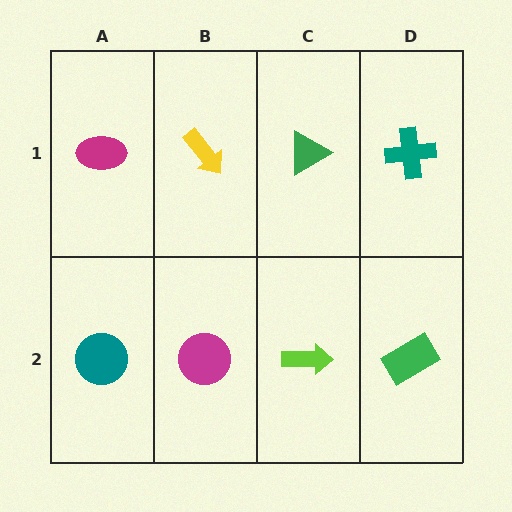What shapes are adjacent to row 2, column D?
A teal cross (row 1, column D), a lime arrow (row 2, column C).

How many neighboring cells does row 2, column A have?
2.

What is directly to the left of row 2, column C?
A magenta circle.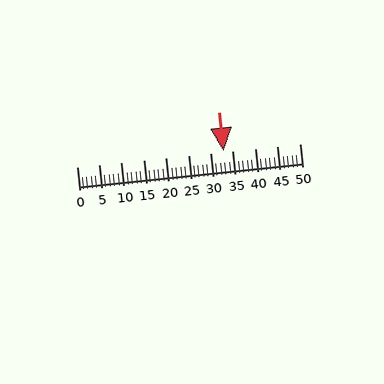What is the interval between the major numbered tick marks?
The major tick marks are spaced 5 units apart.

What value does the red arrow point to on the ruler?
The red arrow points to approximately 33.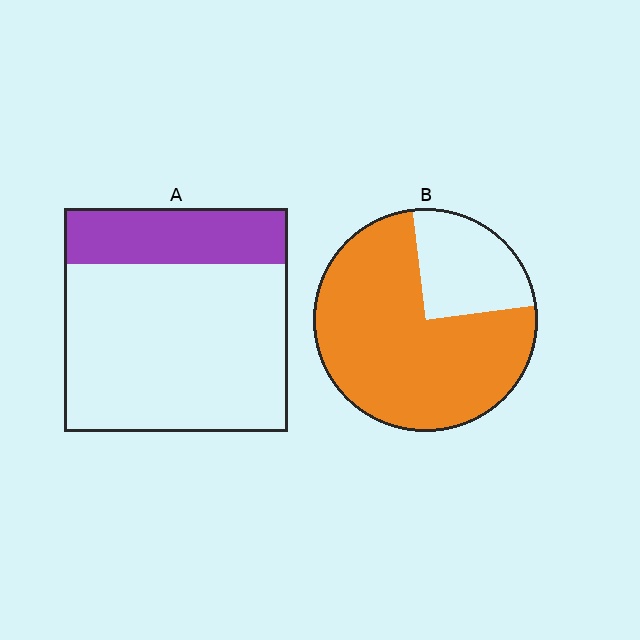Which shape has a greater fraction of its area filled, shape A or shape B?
Shape B.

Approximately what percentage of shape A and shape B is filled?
A is approximately 25% and B is approximately 75%.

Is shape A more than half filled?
No.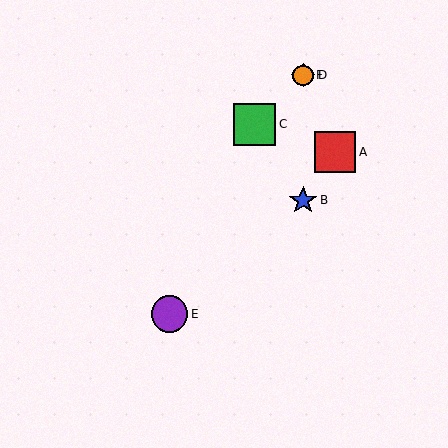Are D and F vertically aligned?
Yes, both are at x≈303.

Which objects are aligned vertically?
Objects B, D, F are aligned vertically.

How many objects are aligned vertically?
3 objects (B, D, F) are aligned vertically.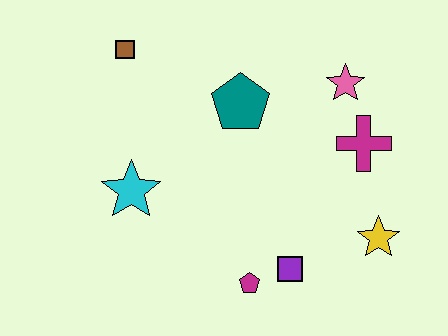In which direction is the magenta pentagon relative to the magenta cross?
The magenta pentagon is below the magenta cross.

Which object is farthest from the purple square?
The brown square is farthest from the purple square.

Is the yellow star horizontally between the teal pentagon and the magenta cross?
No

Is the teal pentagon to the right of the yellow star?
No